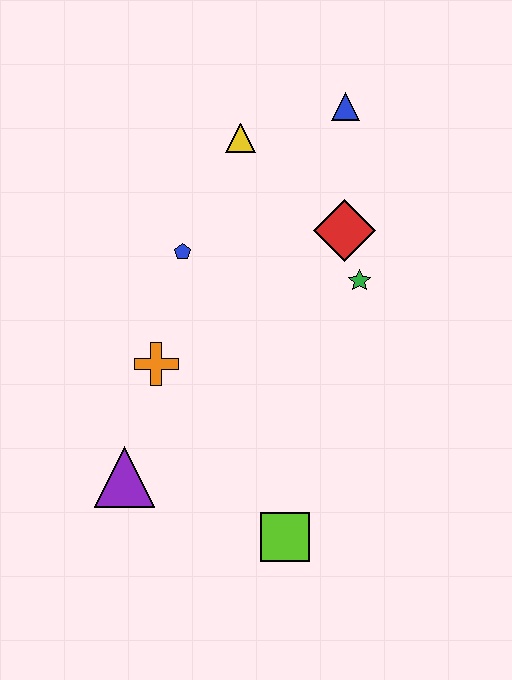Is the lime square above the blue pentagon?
No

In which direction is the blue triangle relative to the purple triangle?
The blue triangle is above the purple triangle.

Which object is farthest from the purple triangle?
The blue triangle is farthest from the purple triangle.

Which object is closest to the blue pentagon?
The orange cross is closest to the blue pentagon.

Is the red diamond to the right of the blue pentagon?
Yes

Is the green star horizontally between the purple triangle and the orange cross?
No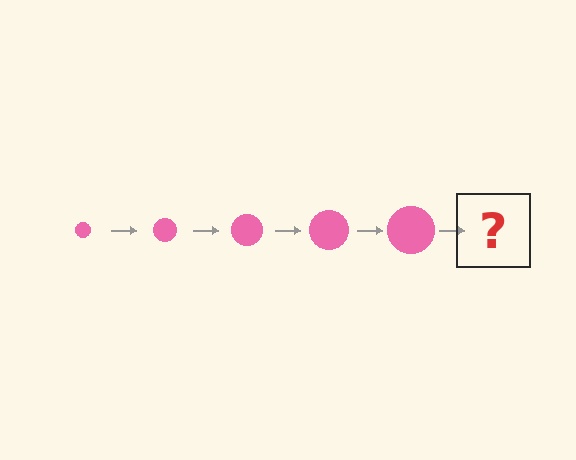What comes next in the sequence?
The next element should be a pink circle, larger than the previous one.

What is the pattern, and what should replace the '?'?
The pattern is that the circle gets progressively larger each step. The '?' should be a pink circle, larger than the previous one.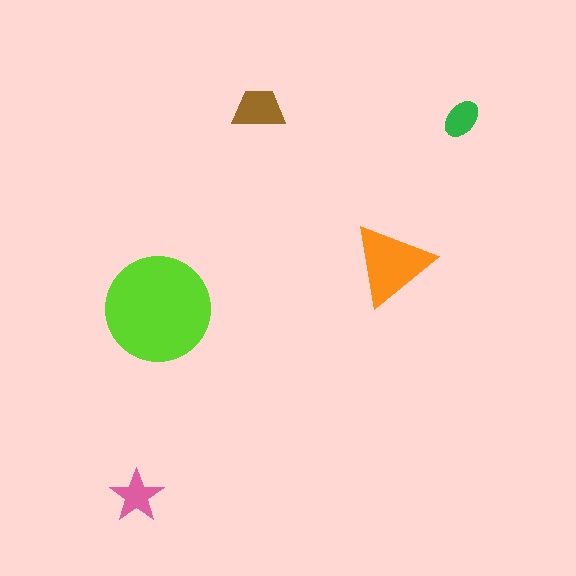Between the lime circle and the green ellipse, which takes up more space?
The lime circle.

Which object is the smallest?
The green ellipse.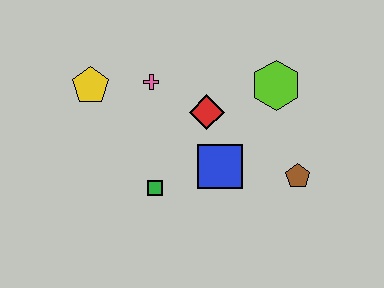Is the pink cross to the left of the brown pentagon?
Yes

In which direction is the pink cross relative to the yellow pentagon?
The pink cross is to the right of the yellow pentagon.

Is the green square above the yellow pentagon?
No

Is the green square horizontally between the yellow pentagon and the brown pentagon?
Yes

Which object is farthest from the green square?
The lime hexagon is farthest from the green square.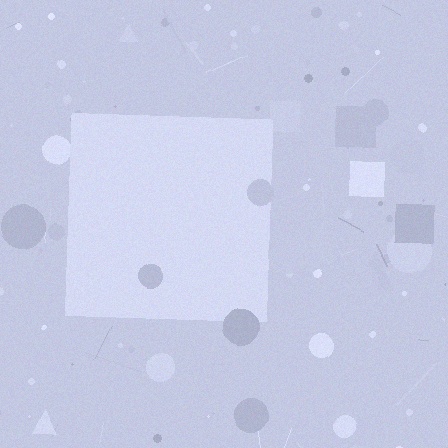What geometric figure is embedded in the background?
A square is embedded in the background.